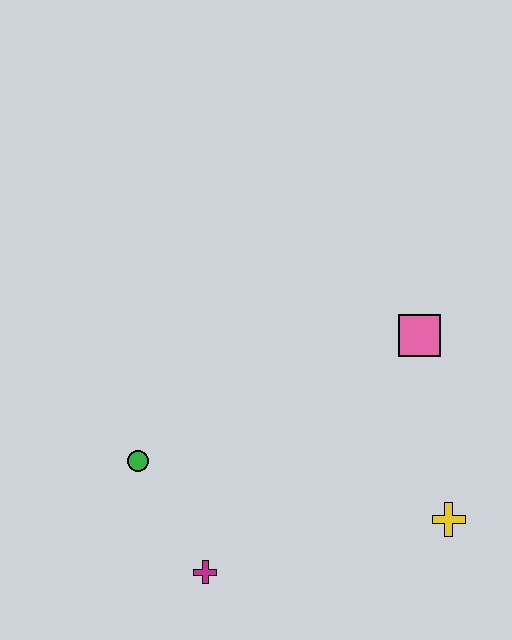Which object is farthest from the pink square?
The magenta cross is farthest from the pink square.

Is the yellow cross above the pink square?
No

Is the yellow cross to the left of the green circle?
No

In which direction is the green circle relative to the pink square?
The green circle is to the left of the pink square.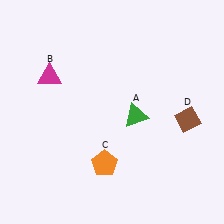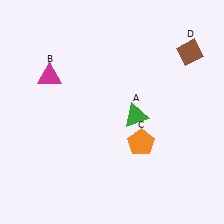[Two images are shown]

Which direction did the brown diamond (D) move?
The brown diamond (D) moved up.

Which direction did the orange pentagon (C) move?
The orange pentagon (C) moved right.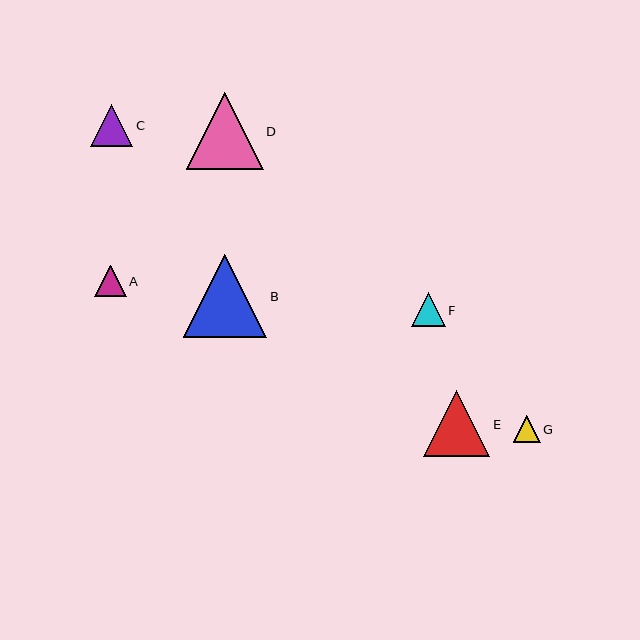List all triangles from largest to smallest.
From largest to smallest: B, D, E, C, F, A, G.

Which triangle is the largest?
Triangle B is the largest with a size of approximately 83 pixels.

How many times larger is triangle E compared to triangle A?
Triangle E is approximately 2.1 times the size of triangle A.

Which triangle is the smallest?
Triangle G is the smallest with a size of approximately 27 pixels.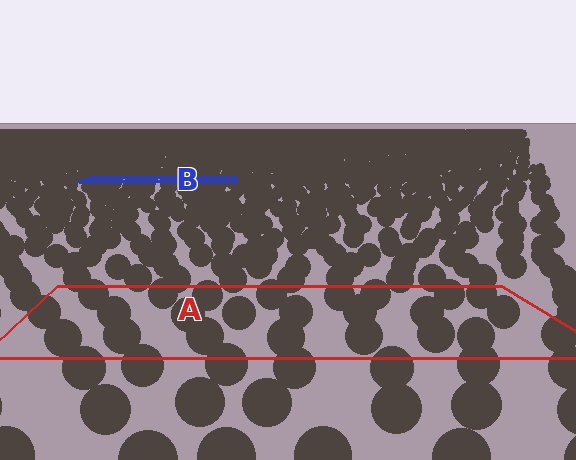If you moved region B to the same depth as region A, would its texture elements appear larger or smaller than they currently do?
They would appear larger. At a closer depth, the same texture elements are projected at a bigger on-screen size.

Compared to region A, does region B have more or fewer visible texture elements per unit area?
Region B has more texture elements per unit area — they are packed more densely because it is farther away.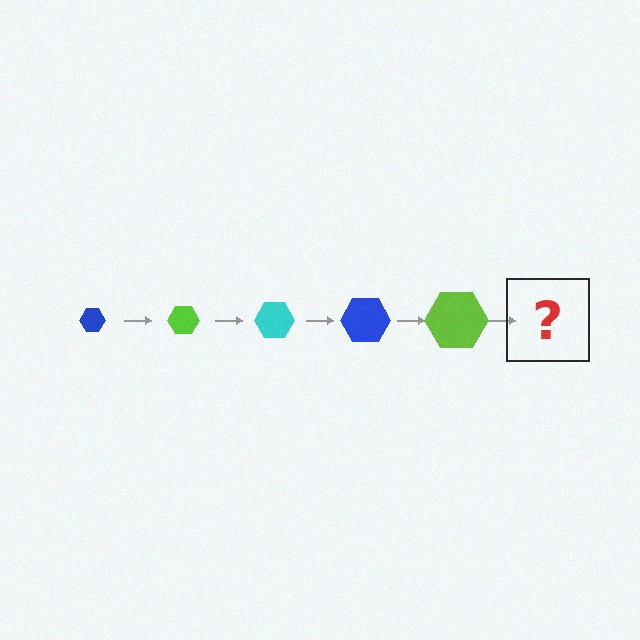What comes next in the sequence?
The next element should be a cyan hexagon, larger than the previous one.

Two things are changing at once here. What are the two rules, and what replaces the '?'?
The two rules are that the hexagon grows larger each step and the color cycles through blue, lime, and cyan. The '?' should be a cyan hexagon, larger than the previous one.